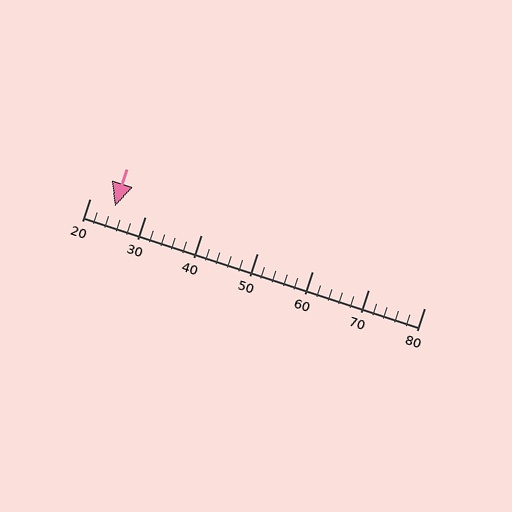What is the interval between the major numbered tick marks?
The major tick marks are spaced 10 units apart.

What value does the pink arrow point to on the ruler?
The pink arrow points to approximately 25.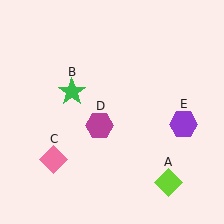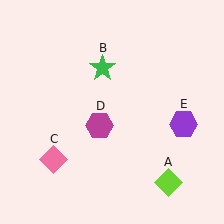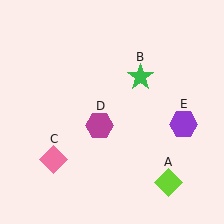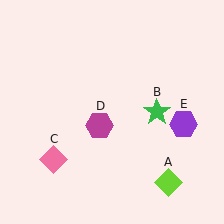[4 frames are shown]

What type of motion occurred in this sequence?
The green star (object B) rotated clockwise around the center of the scene.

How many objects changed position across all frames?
1 object changed position: green star (object B).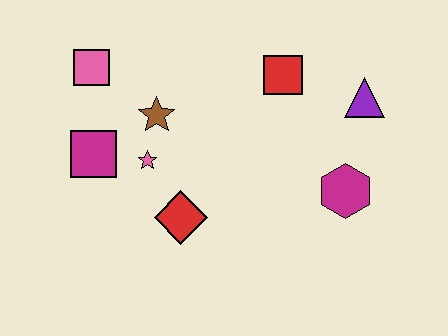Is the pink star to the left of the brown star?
Yes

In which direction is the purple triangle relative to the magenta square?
The purple triangle is to the right of the magenta square.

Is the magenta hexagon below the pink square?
Yes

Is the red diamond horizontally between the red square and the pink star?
Yes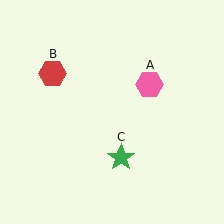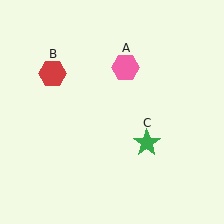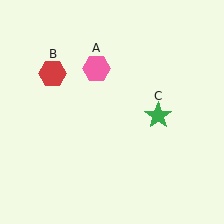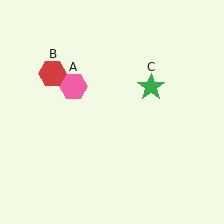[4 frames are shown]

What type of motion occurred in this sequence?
The pink hexagon (object A), green star (object C) rotated counterclockwise around the center of the scene.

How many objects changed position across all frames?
2 objects changed position: pink hexagon (object A), green star (object C).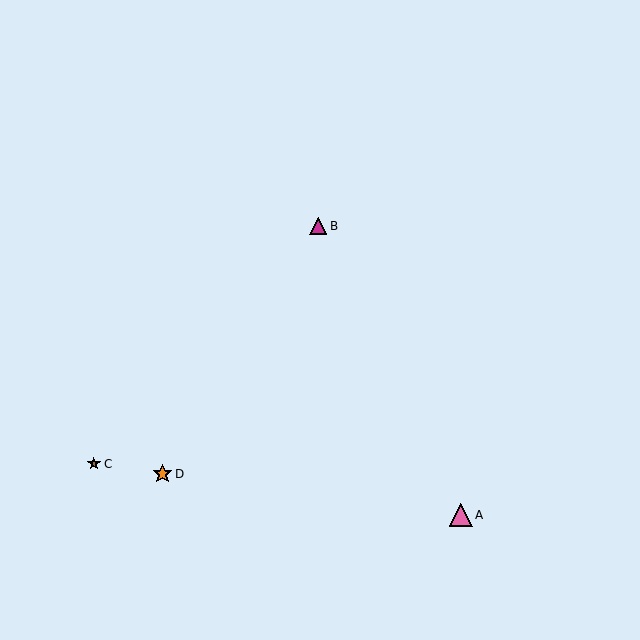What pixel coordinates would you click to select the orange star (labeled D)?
Click at (163, 474) to select the orange star D.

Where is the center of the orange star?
The center of the orange star is at (163, 474).